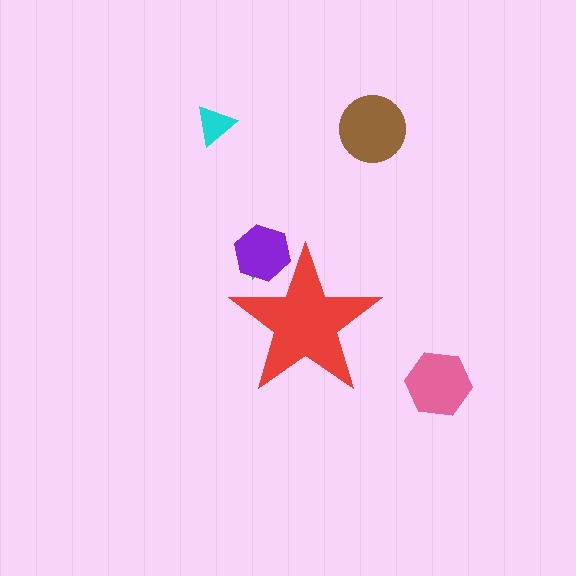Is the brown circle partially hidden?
No, the brown circle is fully visible.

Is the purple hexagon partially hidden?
Yes, the purple hexagon is partially hidden behind the red star.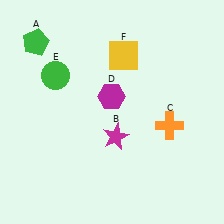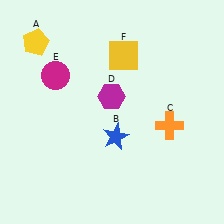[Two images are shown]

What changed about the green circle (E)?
In Image 1, E is green. In Image 2, it changed to magenta.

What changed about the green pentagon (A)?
In Image 1, A is green. In Image 2, it changed to yellow.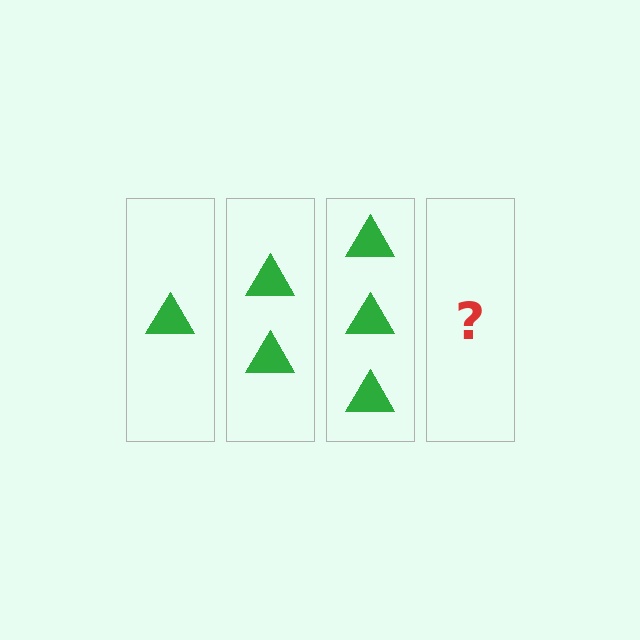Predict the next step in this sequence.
The next step is 4 triangles.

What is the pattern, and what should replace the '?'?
The pattern is that each step adds one more triangle. The '?' should be 4 triangles.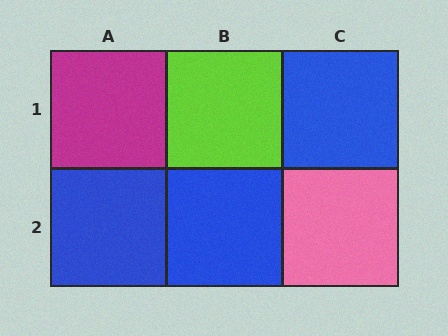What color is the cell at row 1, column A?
Magenta.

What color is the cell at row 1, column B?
Lime.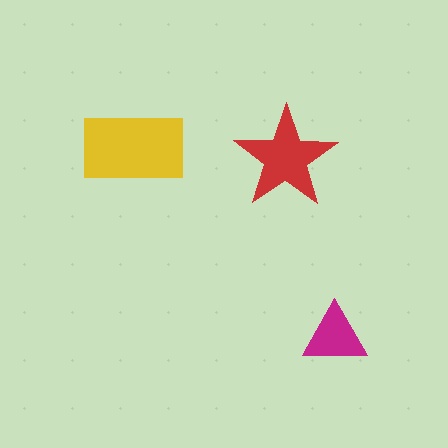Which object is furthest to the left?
The yellow rectangle is leftmost.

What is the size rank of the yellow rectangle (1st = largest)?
1st.